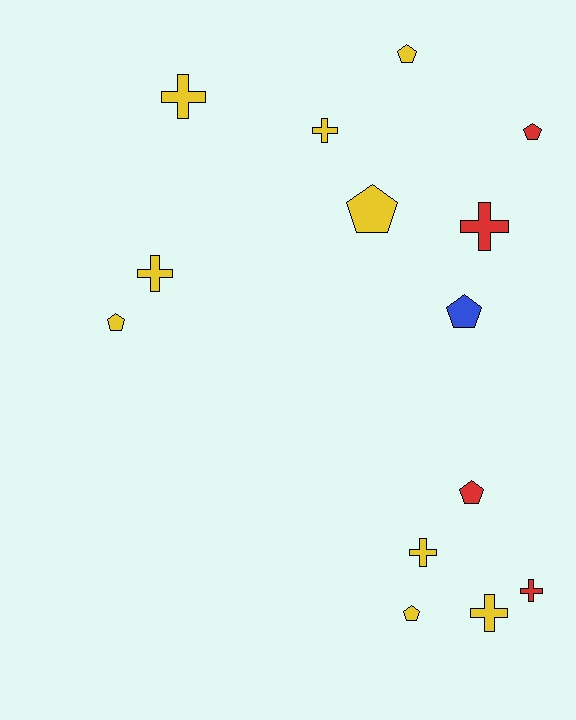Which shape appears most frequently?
Cross, with 7 objects.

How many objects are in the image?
There are 14 objects.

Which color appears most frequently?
Yellow, with 9 objects.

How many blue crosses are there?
There are no blue crosses.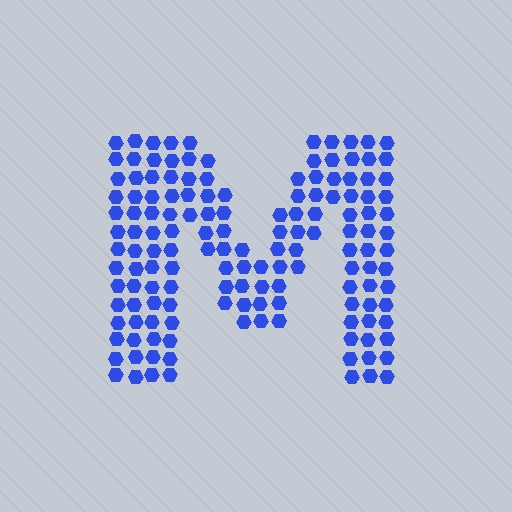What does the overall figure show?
The overall figure shows the letter M.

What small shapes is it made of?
It is made of small hexagons.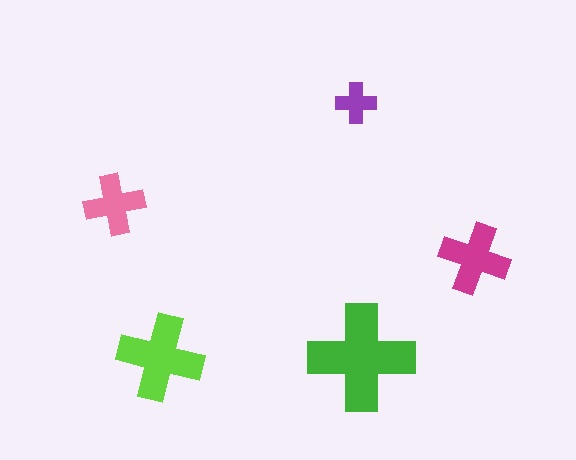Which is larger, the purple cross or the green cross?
The green one.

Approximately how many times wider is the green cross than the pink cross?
About 2 times wider.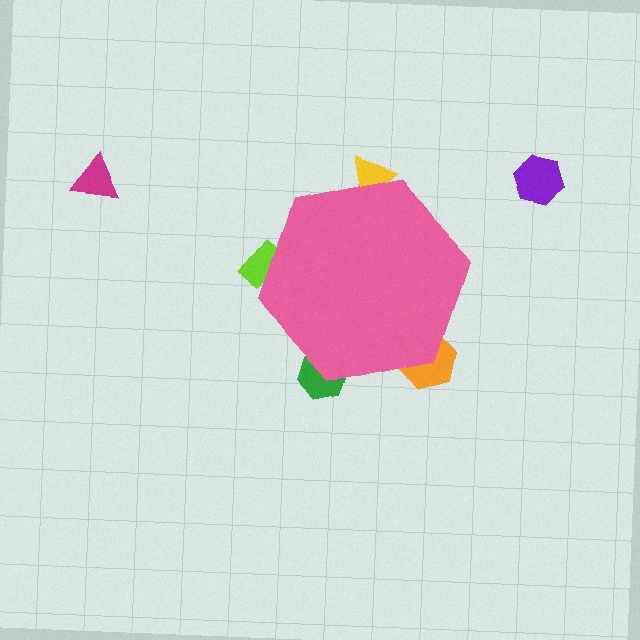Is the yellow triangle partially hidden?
Yes, the yellow triangle is partially hidden behind the pink hexagon.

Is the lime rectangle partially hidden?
Yes, the lime rectangle is partially hidden behind the pink hexagon.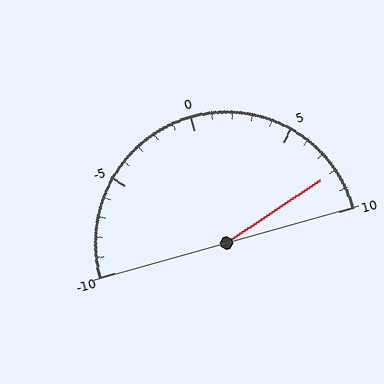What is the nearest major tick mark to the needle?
The nearest major tick mark is 10.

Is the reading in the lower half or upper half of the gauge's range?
The reading is in the upper half of the range (-10 to 10).